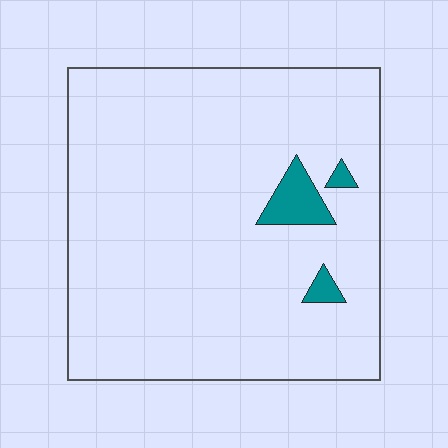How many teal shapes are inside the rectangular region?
3.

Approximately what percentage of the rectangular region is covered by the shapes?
Approximately 5%.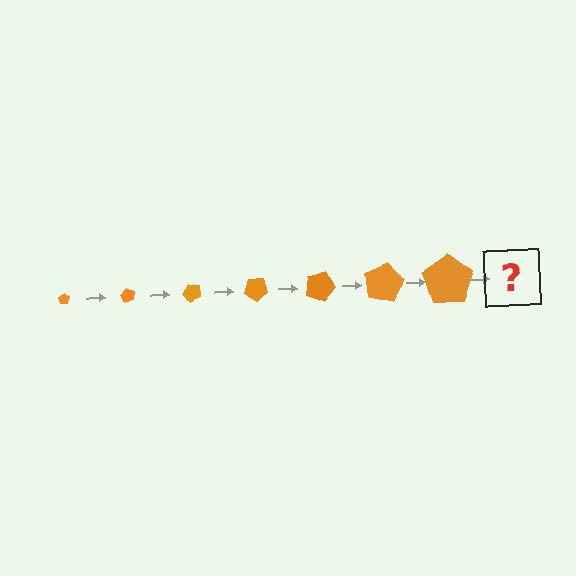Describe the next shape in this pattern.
It should be a pentagon, larger than the previous one and rotated 420 degrees from the start.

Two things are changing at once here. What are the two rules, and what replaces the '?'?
The two rules are that the pentagon grows larger each step and it rotates 60 degrees each step. The '?' should be a pentagon, larger than the previous one and rotated 420 degrees from the start.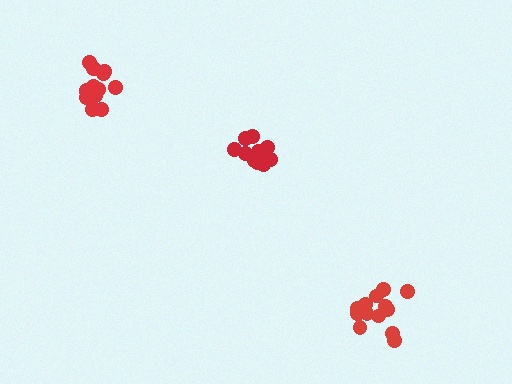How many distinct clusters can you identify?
There are 3 distinct clusters.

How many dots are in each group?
Group 1: 10 dots, Group 2: 13 dots, Group 3: 14 dots (37 total).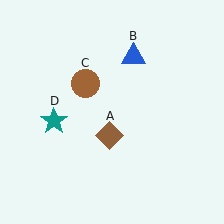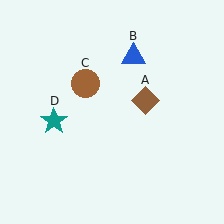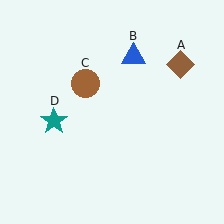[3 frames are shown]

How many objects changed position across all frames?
1 object changed position: brown diamond (object A).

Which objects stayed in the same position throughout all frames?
Blue triangle (object B) and brown circle (object C) and teal star (object D) remained stationary.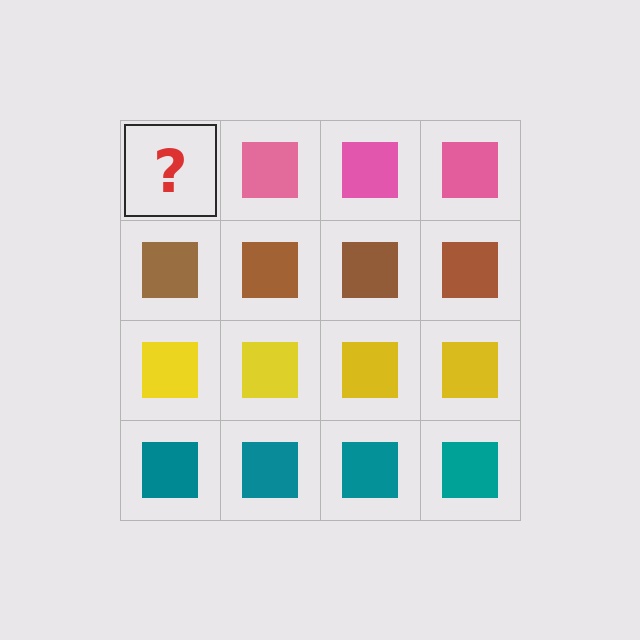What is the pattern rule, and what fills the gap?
The rule is that each row has a consistent color. The gap should be filled with a pink square.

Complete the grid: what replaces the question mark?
The question mark should be replaced with a pink square.